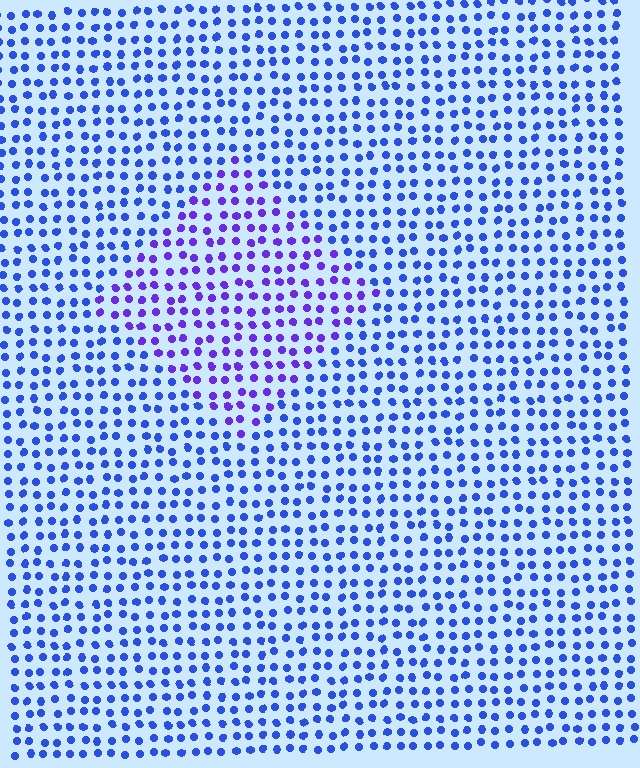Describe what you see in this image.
The image is filled with small blue elements in a uniform arrangement. A diamond-shaped region is visible where the elements are tinted to a slightly different hue, forming a subtle color boundary.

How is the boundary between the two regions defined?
The boundary is defined purely by a slight shift in hue (about 33 degrees). Spacing, size, and orientation are identical on both sides.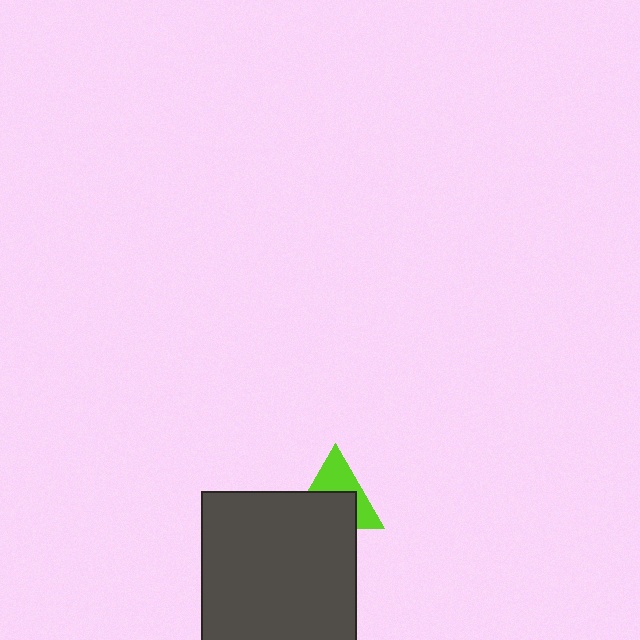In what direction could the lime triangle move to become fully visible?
The lime triangle could move up. That would shift it out from behind the dark gray square entirely.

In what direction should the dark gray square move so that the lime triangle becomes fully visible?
The dark gray square should move down. That is the shortest direction to clear the overlap and leave the lime triangle fully visible.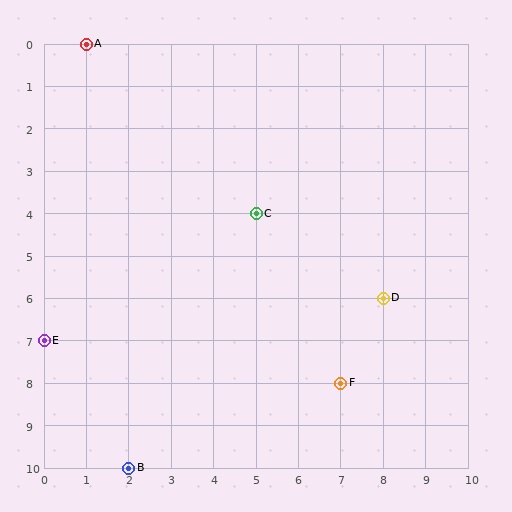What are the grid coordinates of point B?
Point B is at grid coordinates (2, 10).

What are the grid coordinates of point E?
Point E is at grid coordinates (0, 7).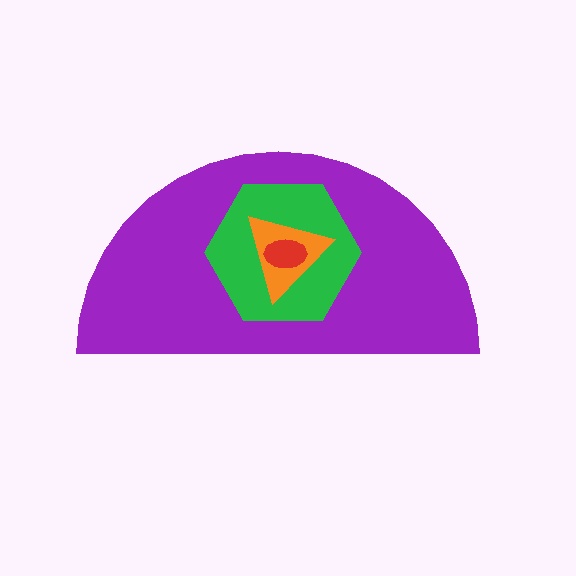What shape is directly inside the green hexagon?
The orange triangle.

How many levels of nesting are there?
4.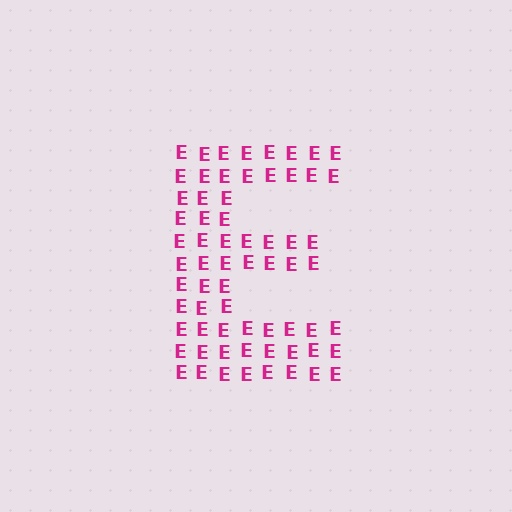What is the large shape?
The large shape is the letter E.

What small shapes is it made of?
It is made of small letter E's.